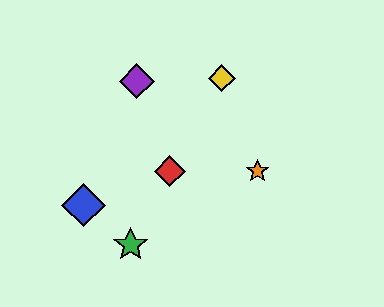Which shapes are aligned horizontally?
The red diamond, the orange star are aligned horizontally.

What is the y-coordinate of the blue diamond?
The blue diamond is at y≈205.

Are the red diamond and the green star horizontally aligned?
No, the red diamond is at y≈171 and the green star is at y≈245.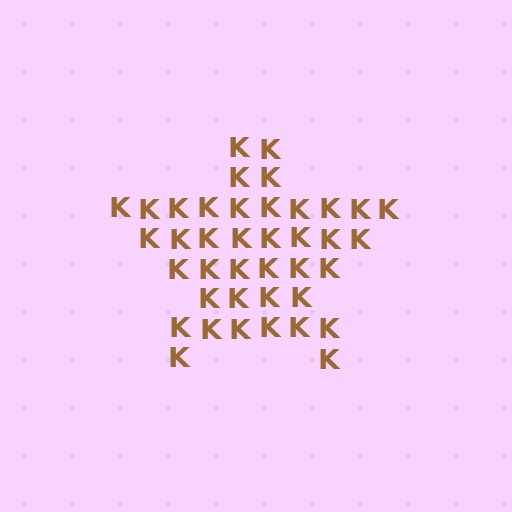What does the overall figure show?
The overall figure shows a star.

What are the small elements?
The small elements are letter K's.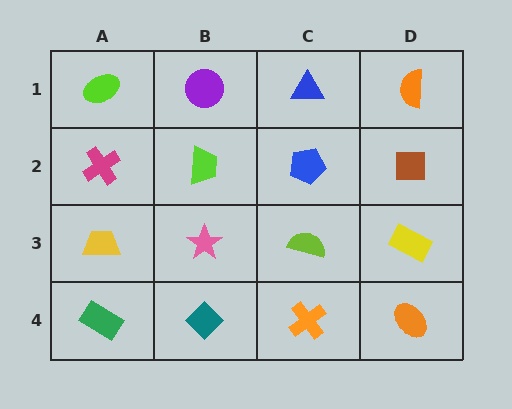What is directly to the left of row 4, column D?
An orange cross.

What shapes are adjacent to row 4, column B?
A pink star (row 3, column B), a green rectangle (row 4, column A), an orange cross (row 4, column C).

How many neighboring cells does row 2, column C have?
4.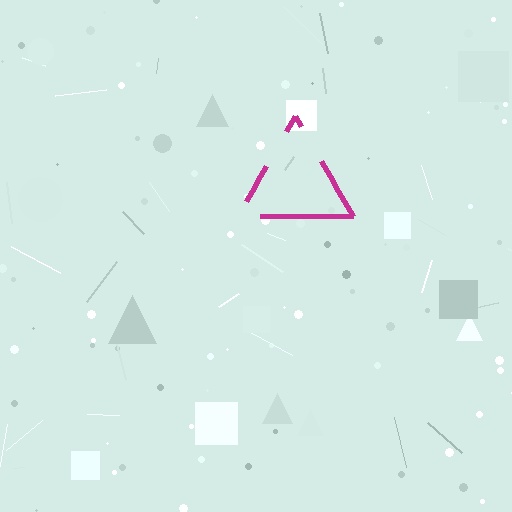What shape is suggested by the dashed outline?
The dashed outline suggests a triangle.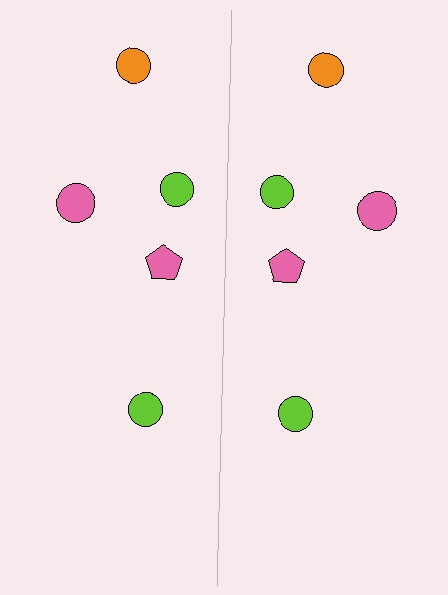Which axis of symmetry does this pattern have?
The pattern has a vertical axis of symmetry running through the center of the image.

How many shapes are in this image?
There are 10 shapes in this image.